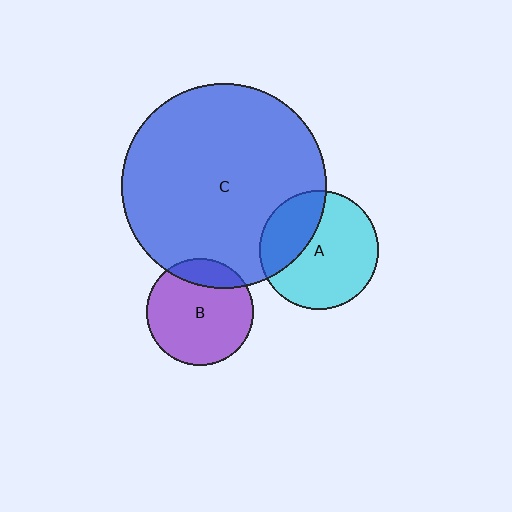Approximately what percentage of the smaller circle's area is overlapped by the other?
Approximately 30%.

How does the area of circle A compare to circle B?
Approximately 1.2 times.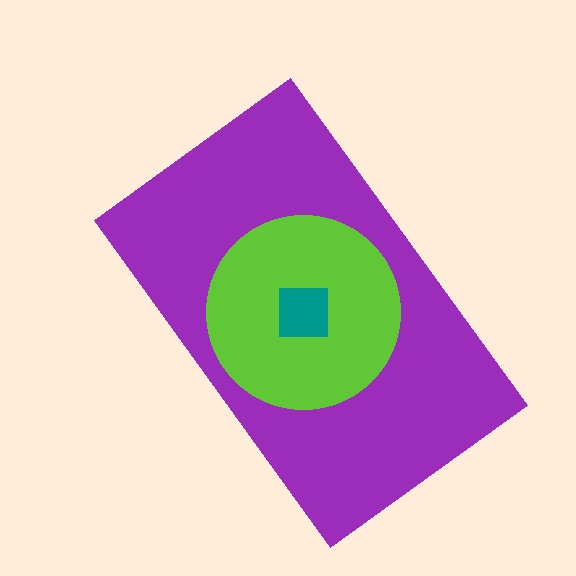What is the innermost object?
The teal square.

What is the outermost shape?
The purple rectangle.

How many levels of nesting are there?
3.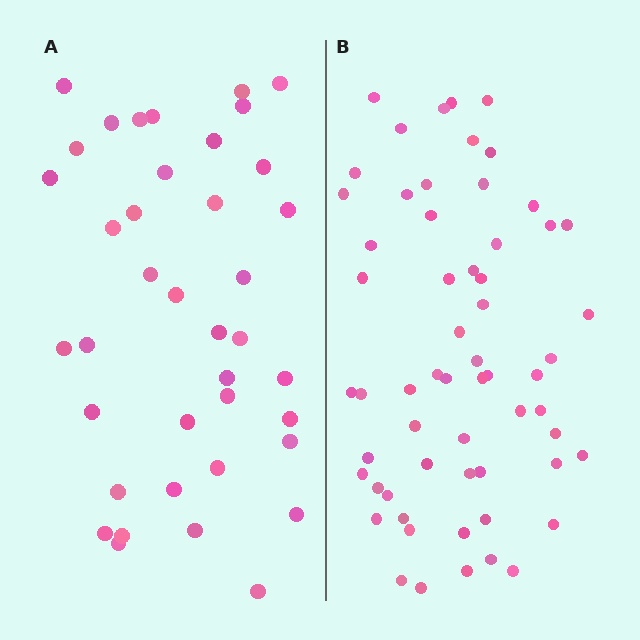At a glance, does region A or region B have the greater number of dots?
Region B (the right region) has more dots.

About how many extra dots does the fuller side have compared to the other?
Region B has approximately 20 more dots than region A.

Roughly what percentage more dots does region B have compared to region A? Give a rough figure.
About 55% more.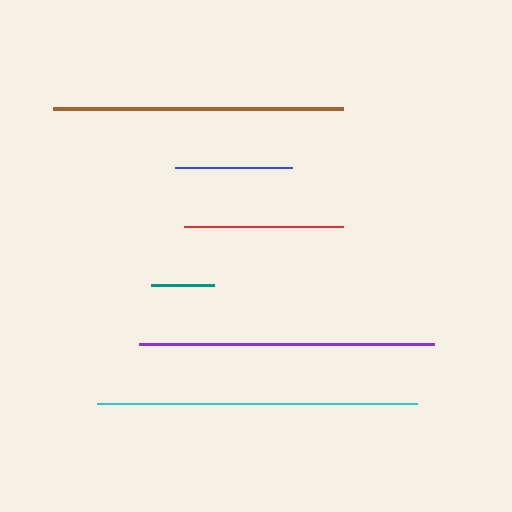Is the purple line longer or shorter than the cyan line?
The cyan line is longer than the purple line.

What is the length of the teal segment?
The teal segment is approximately 63 pixels long.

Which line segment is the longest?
The cyan line is the longest at approximately 320 pixels.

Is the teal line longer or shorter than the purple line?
The purple line is longer than the teal line.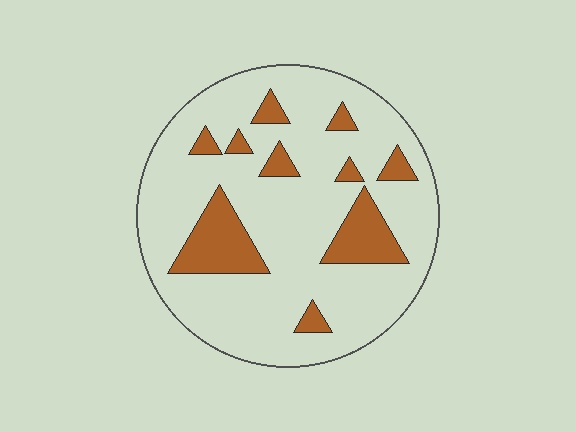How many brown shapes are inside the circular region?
10.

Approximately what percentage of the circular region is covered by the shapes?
Approximately 20%.